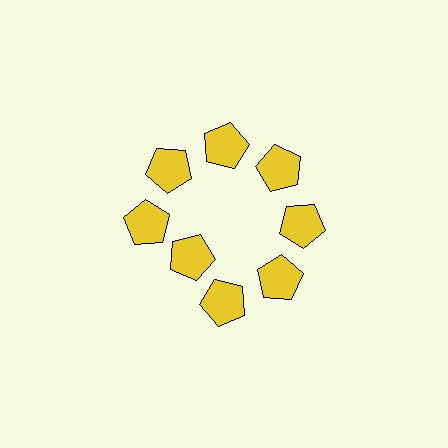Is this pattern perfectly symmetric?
No. The 8 yellow pentagons are arranged in a ring, but one element near the 8 o'clock position is pulled inward toward the center, breaking the 8-fold rotational symmetry.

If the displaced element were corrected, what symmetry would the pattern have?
It would have 8-fold rotational symmetry — the pattern would map onto itself every 45 degrees.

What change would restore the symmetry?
The symmetry would be restored by moving it outward, back onto the ring so that all 8 pentagons sit at equal angles and equal distance from the center.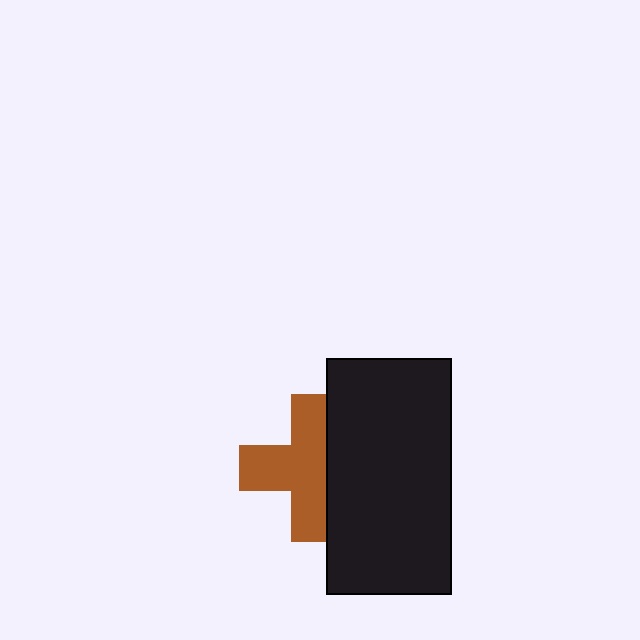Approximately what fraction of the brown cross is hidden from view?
Roughly 34% of the brown cross is hidden behind the black rectangle.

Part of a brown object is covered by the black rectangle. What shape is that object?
It is a cross.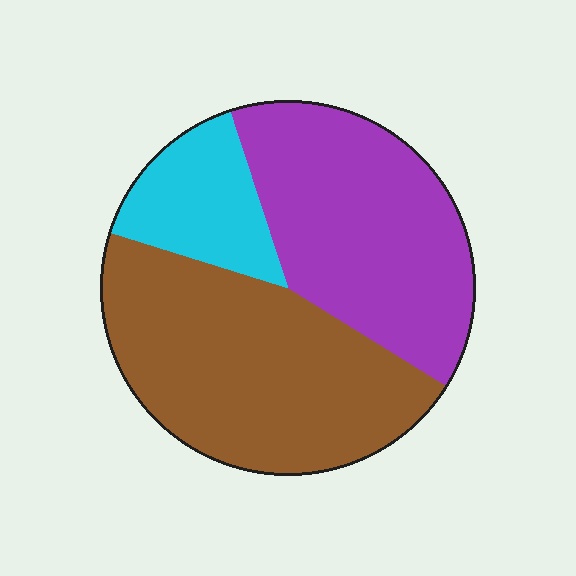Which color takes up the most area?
Brown, at roughly 45%.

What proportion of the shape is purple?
Purple takes up between a third and a half of the shape.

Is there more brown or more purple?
Brown.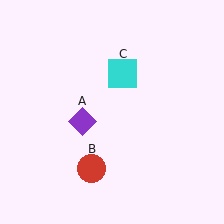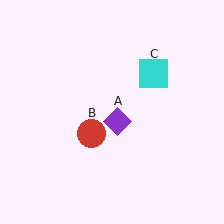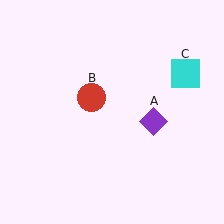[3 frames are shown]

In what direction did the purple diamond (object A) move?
The purple diamond (object A) moved right.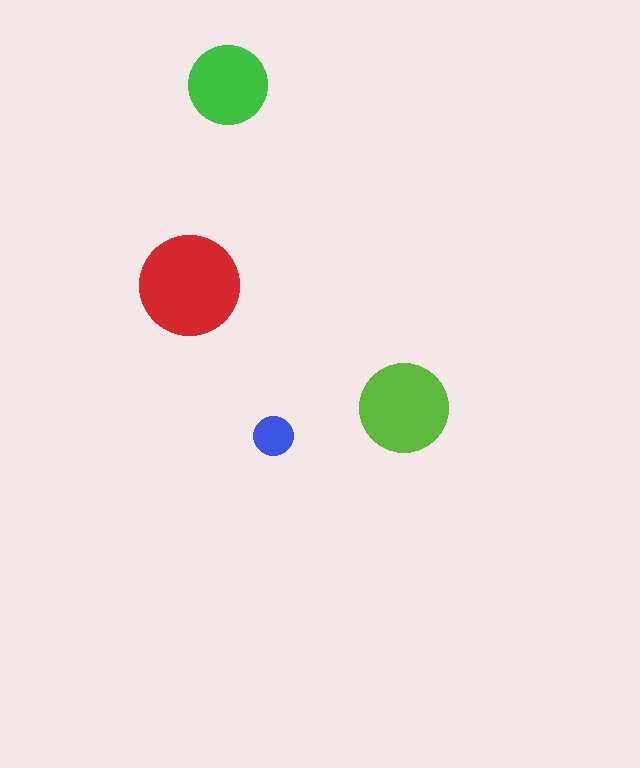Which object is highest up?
The green circle is topmost.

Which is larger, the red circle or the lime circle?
The red one.